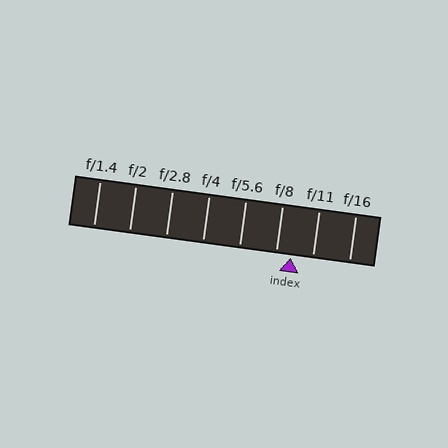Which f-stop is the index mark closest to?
The index mark is closest to f/8.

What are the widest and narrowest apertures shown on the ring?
The widest aperture shown is f/1.4 and the narrowest is f/16.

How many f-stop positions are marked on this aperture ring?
There are 8 f-stop positions marked.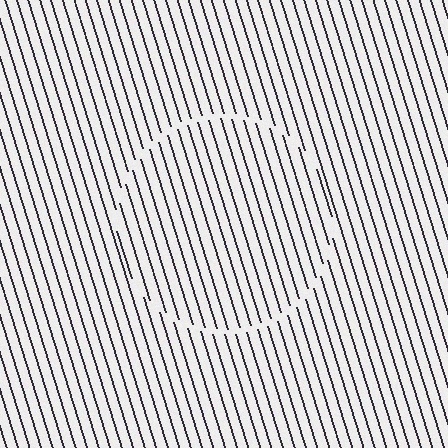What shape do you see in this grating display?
An illusory circle. The interior of the shape contains the same grating, shifted by half a period — the contour is defined by the phase discontinuity where line-ends from the inner and outer gratings abut.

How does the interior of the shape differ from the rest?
The interior of the shape contains the same grating, shifted by half a period — the contour is defined by the phase discontinuity where line-ends from the inner and outer gratings abut.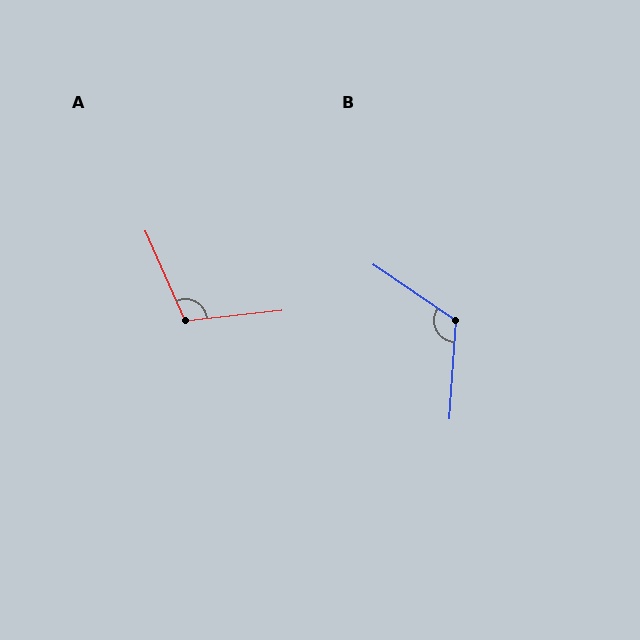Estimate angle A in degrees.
Approximately 107 degrees.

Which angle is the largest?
B, at approximately 121 degrees.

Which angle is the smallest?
A, at approximately 107 degrees.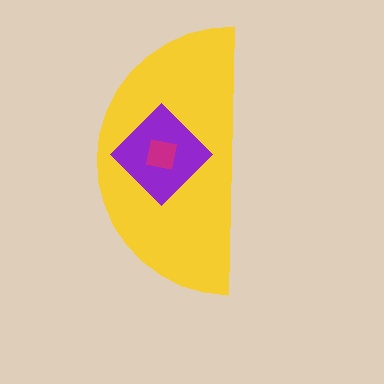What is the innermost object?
The magenta square.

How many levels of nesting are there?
3.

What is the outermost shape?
The yellow semicircle.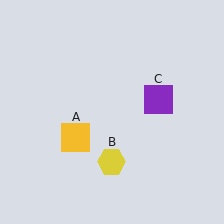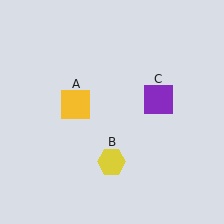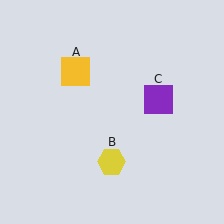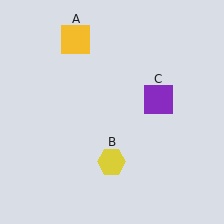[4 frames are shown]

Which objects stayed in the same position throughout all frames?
Yellow hexagon (object B) and purple square (object C) remained stationary.